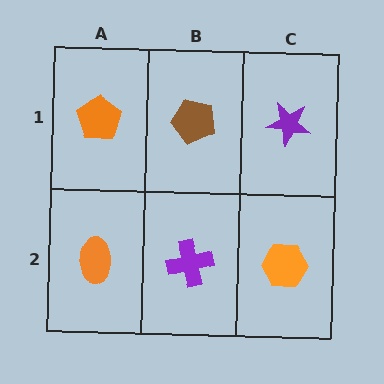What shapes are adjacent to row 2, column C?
A purple star (row 1, column C), a purple cross (row 2, column B).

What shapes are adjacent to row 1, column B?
A purple cross (row 2, column B), an orange pentagon (row 1, column A), a purple star (row 1, column C).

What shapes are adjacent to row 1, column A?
An orange ellipse (row 2, column A), a brown pentagon (row 1, column B).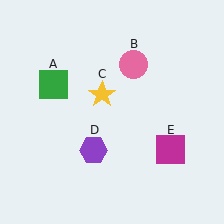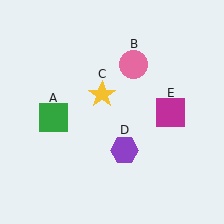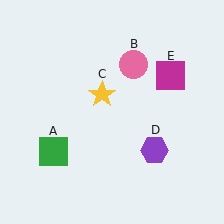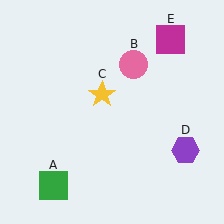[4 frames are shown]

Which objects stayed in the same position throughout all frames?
Pink circle (object B) and yellow star (object C) remained stationary.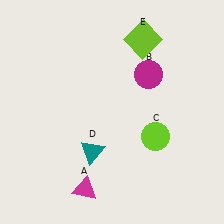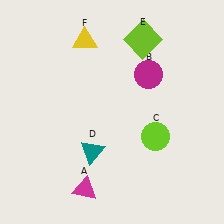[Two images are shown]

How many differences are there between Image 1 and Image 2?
There is 1 difference between the two images.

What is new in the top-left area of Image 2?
A yellow triangle (F) was added in the top-left area of Image 2.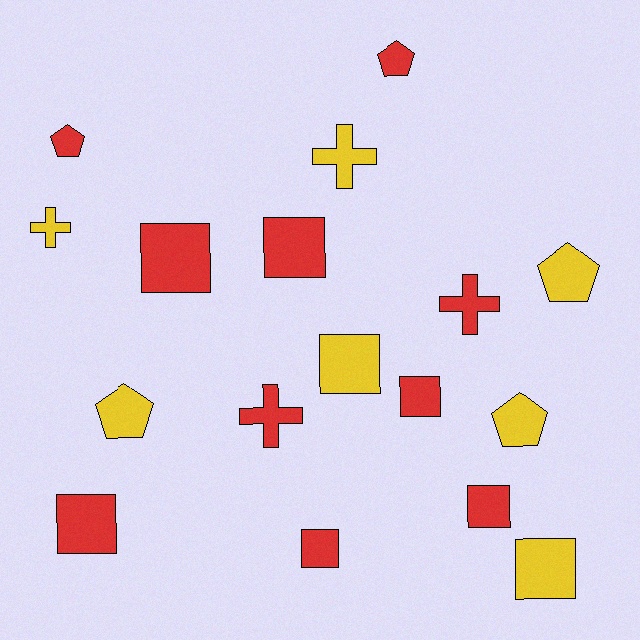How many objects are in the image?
There are 17 objects.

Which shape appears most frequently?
Square, with 8 objects.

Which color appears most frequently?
Red, with 10 objects.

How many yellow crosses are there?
There are 2 yellow crosses.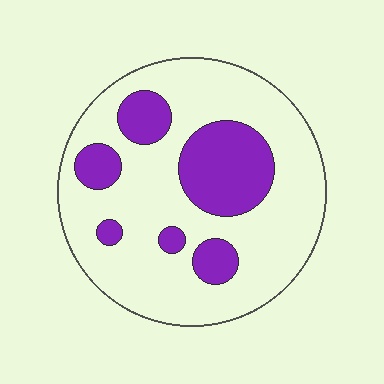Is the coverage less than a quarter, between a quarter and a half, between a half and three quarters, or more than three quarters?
Between a quarter and a half.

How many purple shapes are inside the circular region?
6.